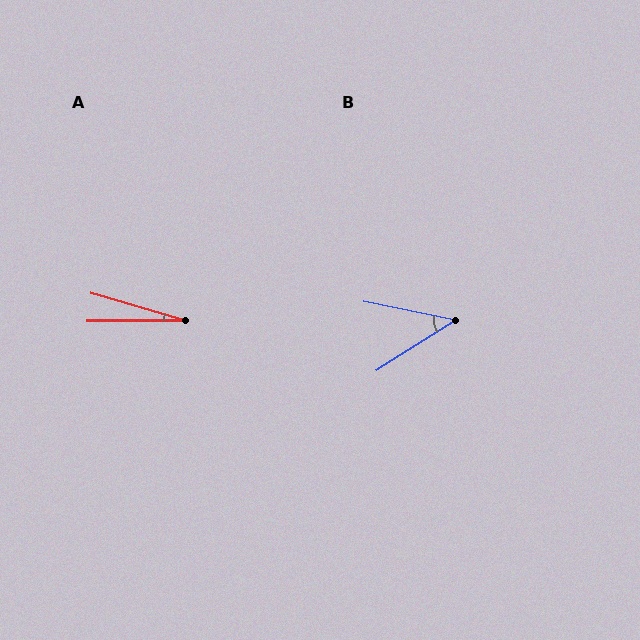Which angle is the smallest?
A, at approximately 17 degrees.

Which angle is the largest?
B, at approximately 44 degrees.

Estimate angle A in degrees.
Approximately 17 degrees.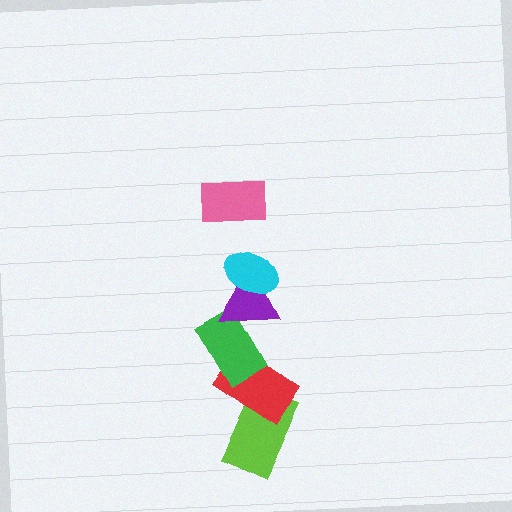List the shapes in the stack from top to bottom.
From top to bottom: the pink rectangle, the cyan ellipse, the purple triangle, the green rectangle, the red rectangle, the lime rectangle.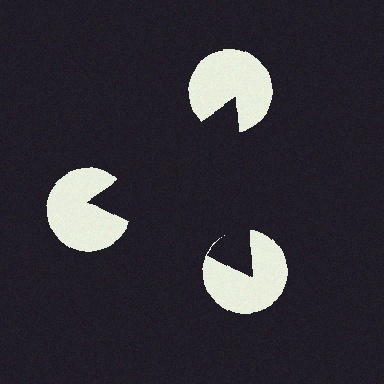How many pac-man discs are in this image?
There are 3 — one at each vertex of the illusory triangle.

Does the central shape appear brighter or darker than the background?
It typically appears slightly darker than the background, even though no actual brightness change is drawn.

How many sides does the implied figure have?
3 sides.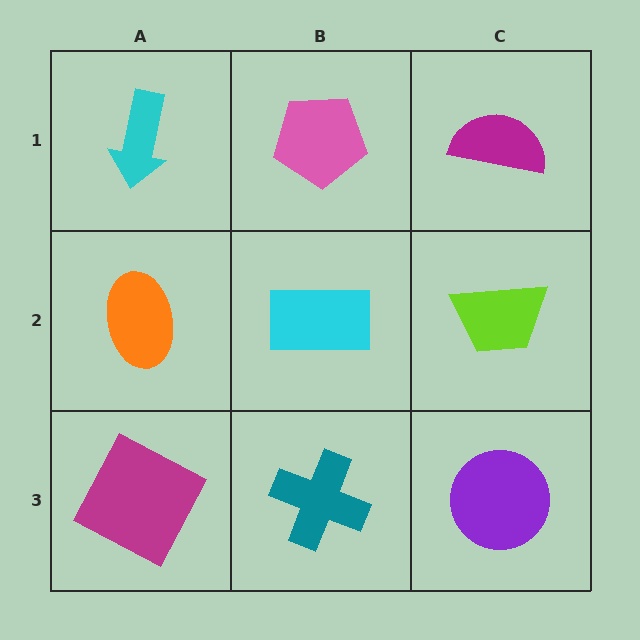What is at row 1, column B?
A pink pentagon.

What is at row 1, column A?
A cyan arrow.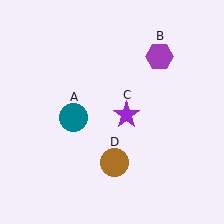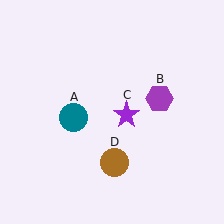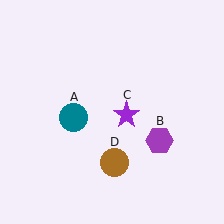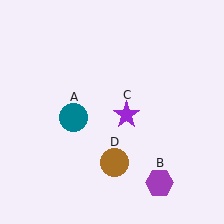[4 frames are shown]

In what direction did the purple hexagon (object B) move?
The purple hexagon (object B) moved down.